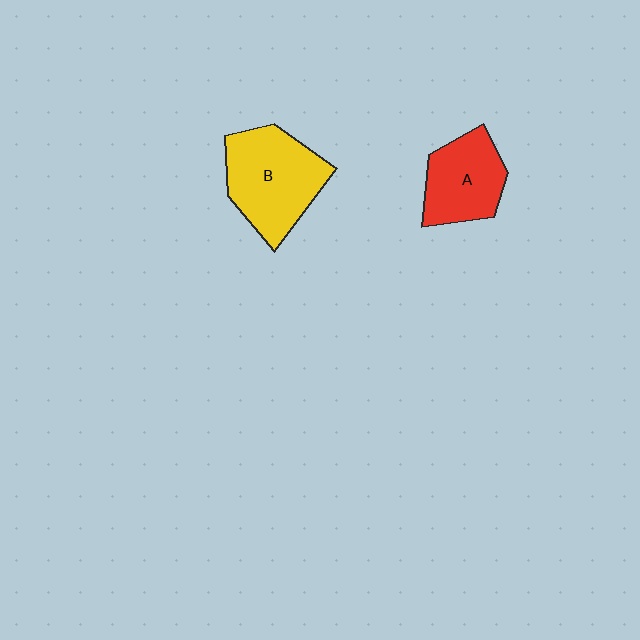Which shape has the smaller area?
Shape A (red).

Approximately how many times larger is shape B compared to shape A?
Approximately 1.4 times.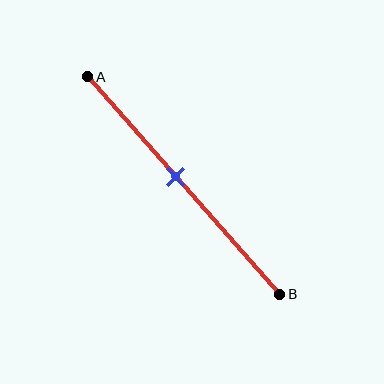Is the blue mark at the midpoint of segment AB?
No, the mark is at about 45% from A, not at the 50% midpoint.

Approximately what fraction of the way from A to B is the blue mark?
The blue mark is approximately 45% of the way from A to B.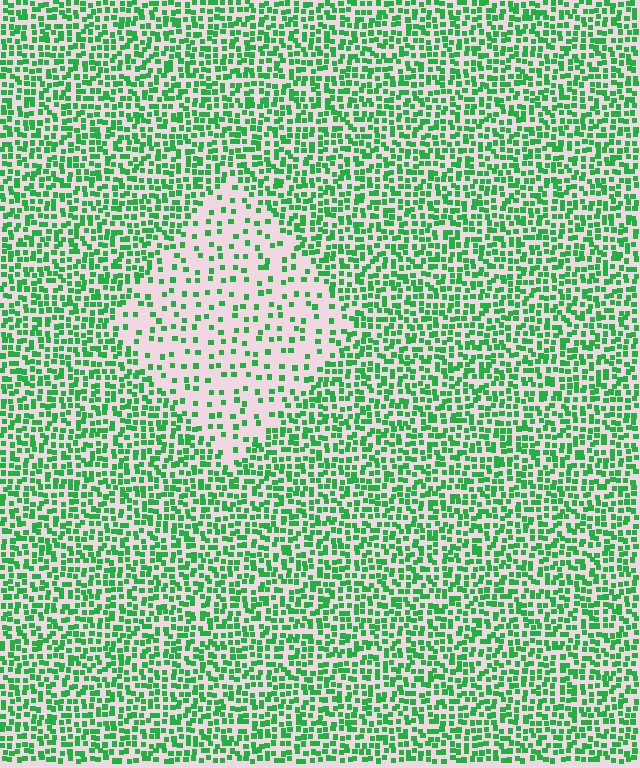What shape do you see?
I see a diamond.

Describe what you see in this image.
The image contains small green elements arranged at two different densities. A diamond-shaped region is visible where the elements are less densely packed than the surrounding area.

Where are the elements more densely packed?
The elements are more densely packed outside the diamond boundary.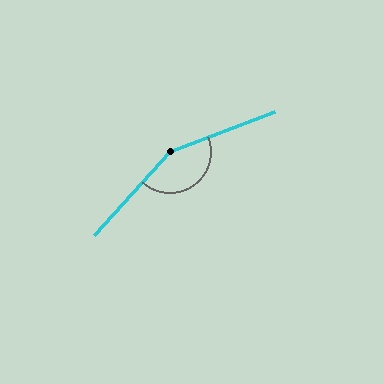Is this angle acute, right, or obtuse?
It is obtuse.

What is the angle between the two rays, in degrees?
Approximately 153 degrees.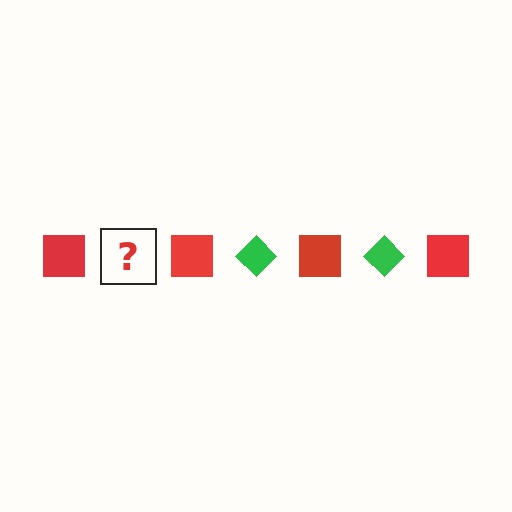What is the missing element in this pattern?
The missing element is a green diamond.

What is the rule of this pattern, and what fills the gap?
The rule is that the pattern alternates between red square and green diamond. The gap should be filled with a green diamond.